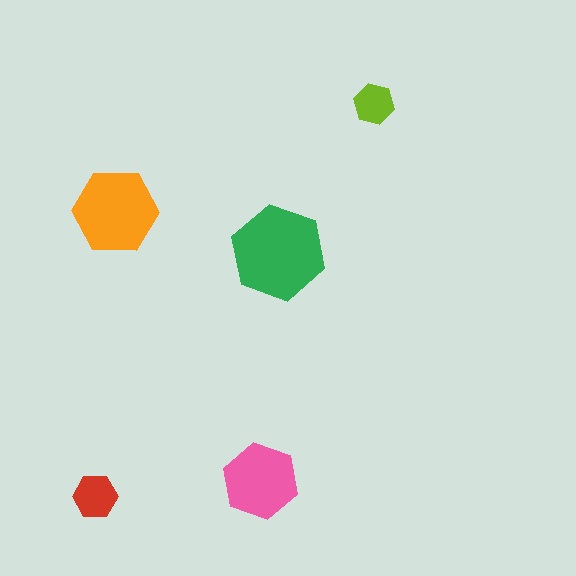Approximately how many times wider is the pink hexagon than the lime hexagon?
About 2 times wider.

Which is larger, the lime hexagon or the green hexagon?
The green one.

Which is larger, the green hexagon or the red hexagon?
The green one.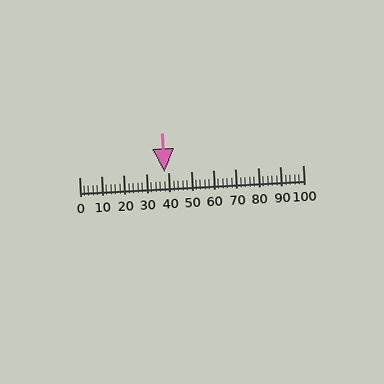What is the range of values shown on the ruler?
The ruler shows values from 0 to 100.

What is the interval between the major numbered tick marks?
The major tick marks are spaced 10 units apart.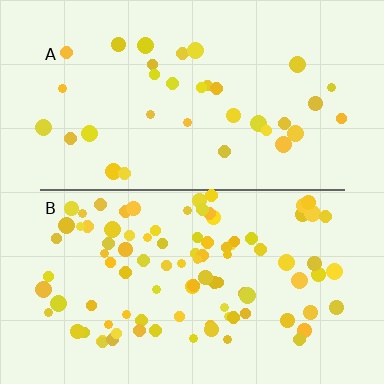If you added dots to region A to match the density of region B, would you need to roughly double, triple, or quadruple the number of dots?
Approximately triple.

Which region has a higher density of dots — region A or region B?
B (the bottom).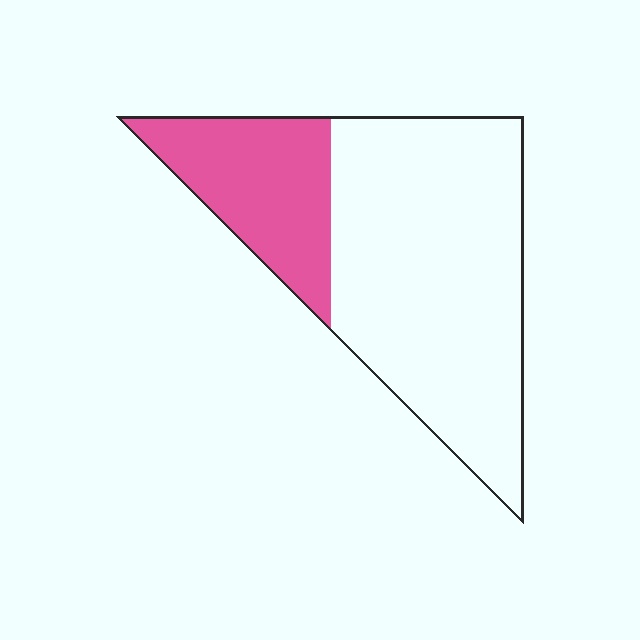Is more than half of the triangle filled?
No.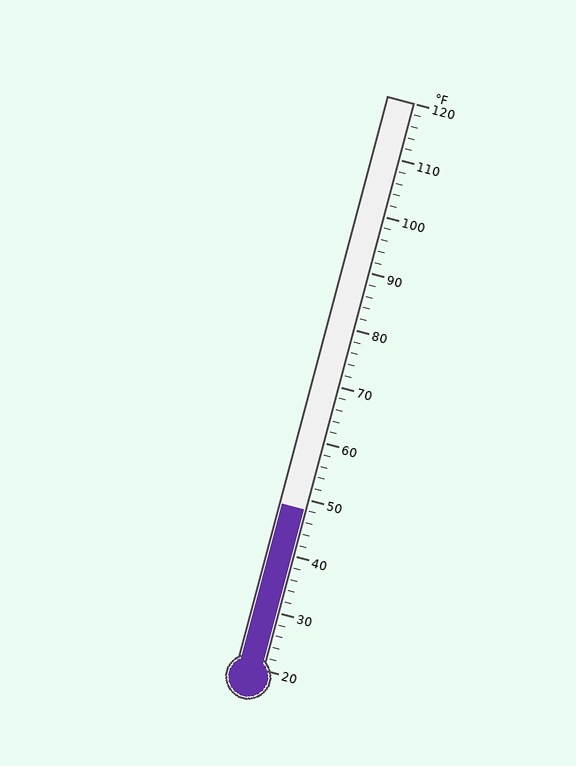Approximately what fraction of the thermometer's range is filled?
The thermometer is filled to approximately 30% of its range.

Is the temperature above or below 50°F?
The temperature is below 50°F.